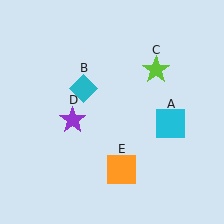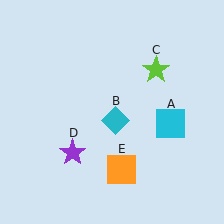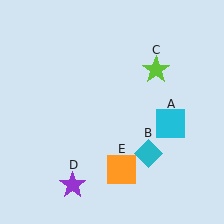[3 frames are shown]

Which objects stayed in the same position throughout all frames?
Cyan square (object A) and lime star (object C) and orange square (object E) remained stationary.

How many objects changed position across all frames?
2 objects changed position: cyan diamond (object B), purple star (object D).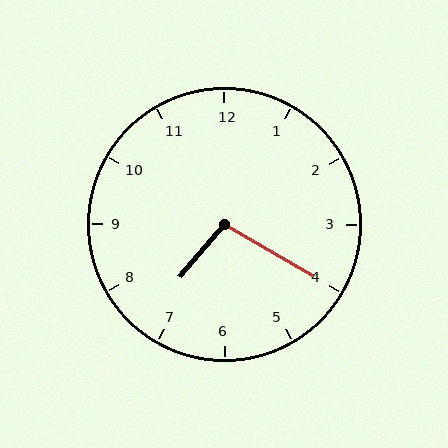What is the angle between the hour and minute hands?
Approximately 100 degrees.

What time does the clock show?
7:20.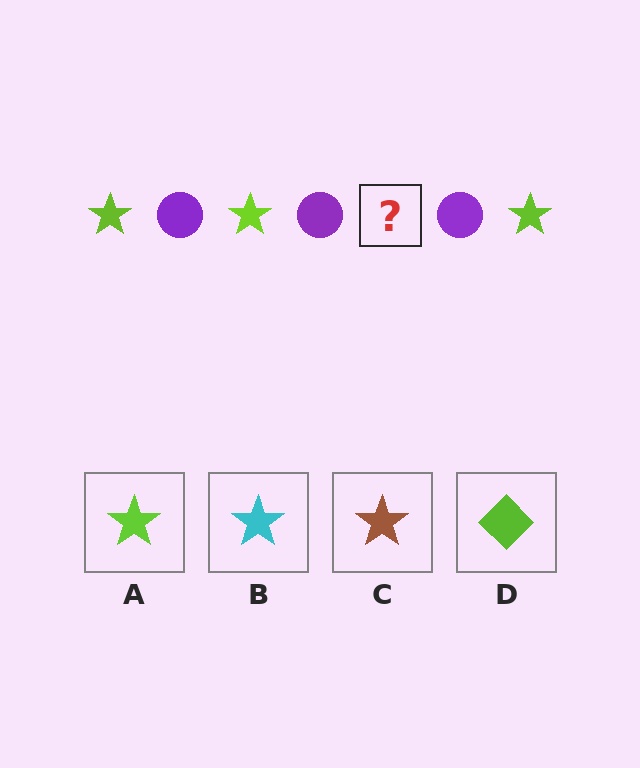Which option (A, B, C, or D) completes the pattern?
A.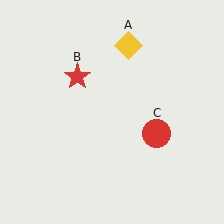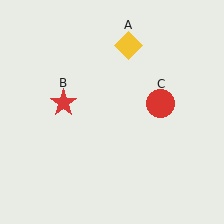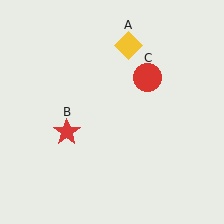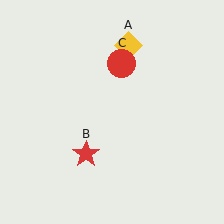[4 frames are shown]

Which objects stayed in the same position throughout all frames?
Yellow diamond (object A) remained stationary.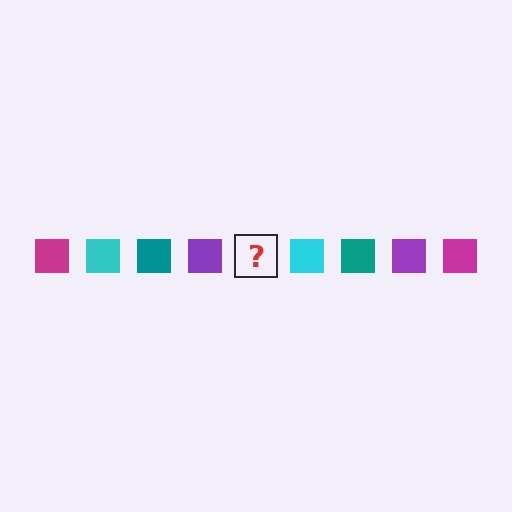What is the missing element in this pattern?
The missing element is a magenta square.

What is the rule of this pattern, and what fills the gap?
The rule is that the pattern cycles through magenta, cyan, teal, purple squares. The gap should be filled with a magenta square.